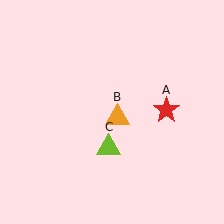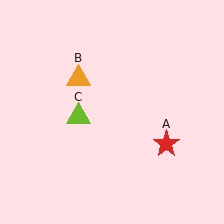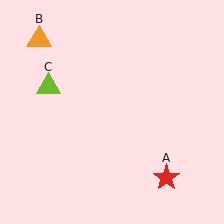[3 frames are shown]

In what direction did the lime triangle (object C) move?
The lime triangle (object C) moved up and to the left.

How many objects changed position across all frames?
3 objects changed position: red star (object A), orange triangle (object B), lime triangle (object C).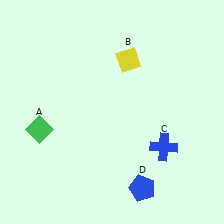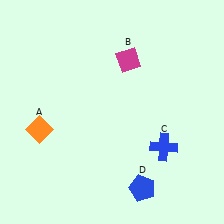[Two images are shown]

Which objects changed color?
A changed from green to orange. B changed from yellow to magenta.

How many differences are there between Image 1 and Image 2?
There are 2 differences between the two images.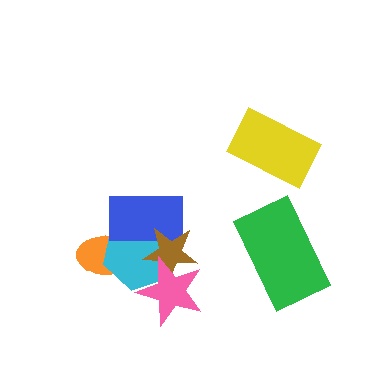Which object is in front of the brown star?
The pink star is in front of the brown star.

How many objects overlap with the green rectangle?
0 objects overlap with the green rectangle.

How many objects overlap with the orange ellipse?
2 objects overlap with the orange ellipse.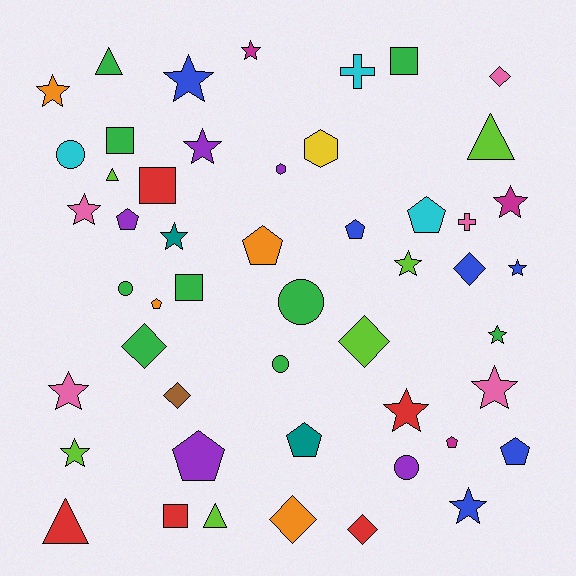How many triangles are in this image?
There are 5 triangles.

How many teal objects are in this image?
There are 2 teal objects.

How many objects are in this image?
There are 50 objects.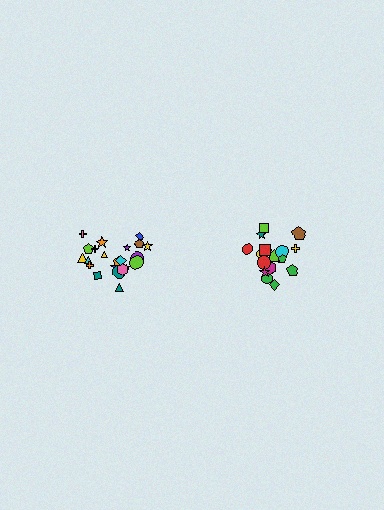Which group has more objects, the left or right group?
The left group.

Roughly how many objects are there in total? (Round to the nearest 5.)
Roughly 40 objects in total.